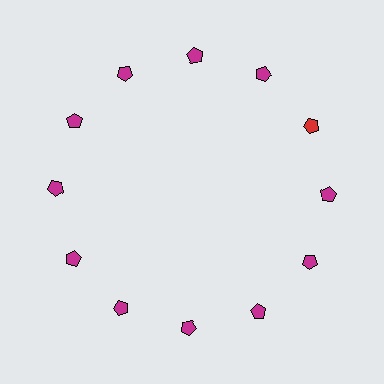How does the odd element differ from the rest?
It has a different color: red instead of magenta.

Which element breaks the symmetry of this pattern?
The red pentagon at roughly the 2 o'clock position breaks the symmetry. All other shapes are magenta pentagons.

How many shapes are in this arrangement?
There are 12 shapes arranged in a ring pattern.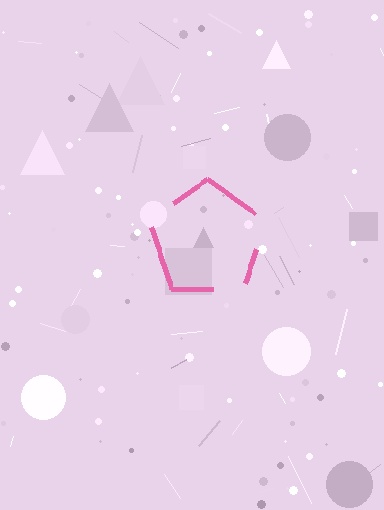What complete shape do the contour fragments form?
The contour fragments form a pentagon.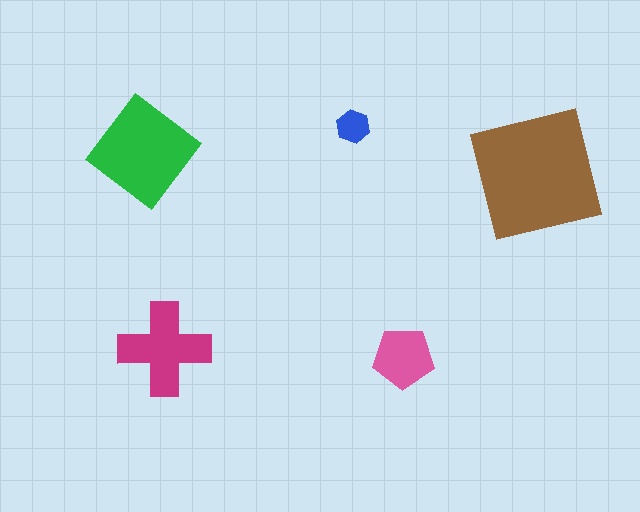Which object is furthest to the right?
The brown square is rightmost.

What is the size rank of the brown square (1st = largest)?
1st.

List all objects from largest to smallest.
The brown square, the green diamond, the magenta cross, the pink pentagon, the blue hexagon.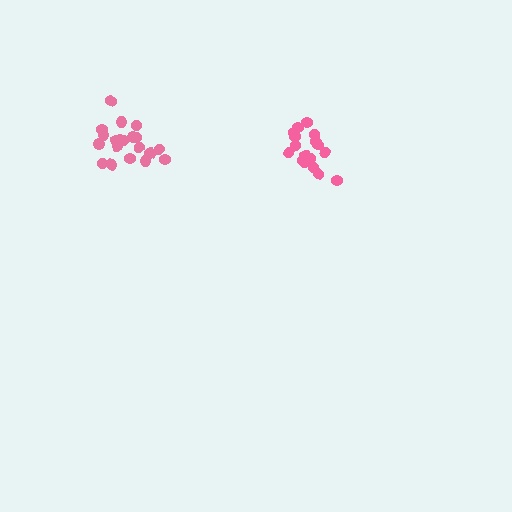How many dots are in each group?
Group 1: 19 dots, Group 2: 20 dots (39 total).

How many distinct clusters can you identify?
There are 2 distinct clusters.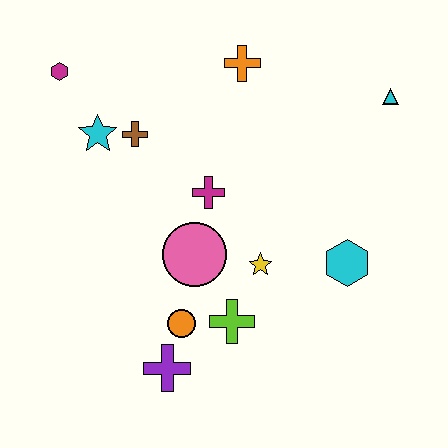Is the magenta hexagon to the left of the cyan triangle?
Yes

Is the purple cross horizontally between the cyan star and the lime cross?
Yes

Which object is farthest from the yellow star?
The magenta hexagon is farthest from the yellow star.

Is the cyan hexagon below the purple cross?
No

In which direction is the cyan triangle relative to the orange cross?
The cyan triangle is to the right of the orange cross.